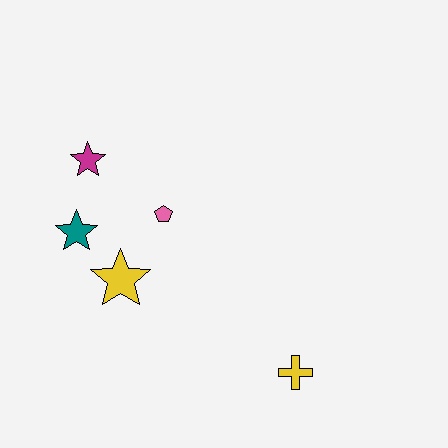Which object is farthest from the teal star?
The yellow cross is farthest from the teal star.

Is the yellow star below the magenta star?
Yes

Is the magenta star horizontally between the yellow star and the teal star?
Yes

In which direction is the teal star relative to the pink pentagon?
The teal star is to the left of the pink pentagon.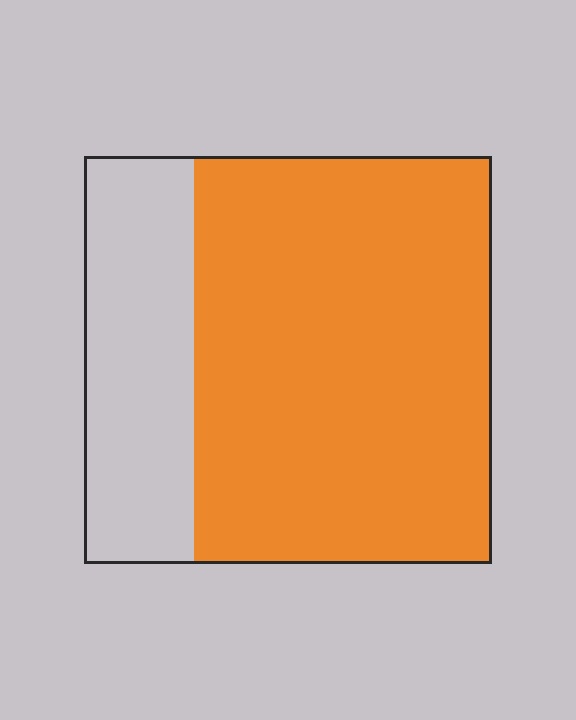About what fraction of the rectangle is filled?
About three quarters (3/4).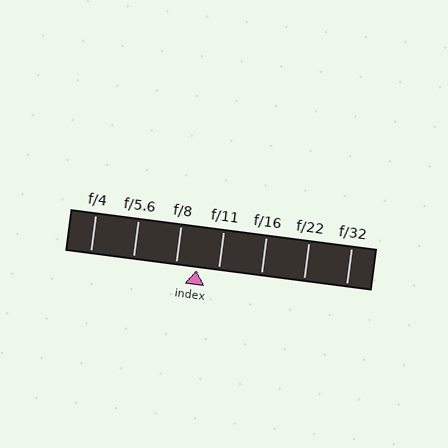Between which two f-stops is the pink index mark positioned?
The index mark is between f/8 and f/11.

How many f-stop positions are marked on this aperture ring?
There are 7 f-stop positions marked.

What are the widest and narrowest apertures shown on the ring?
The widest aperture shown is f/4 and the narrowest is f/32.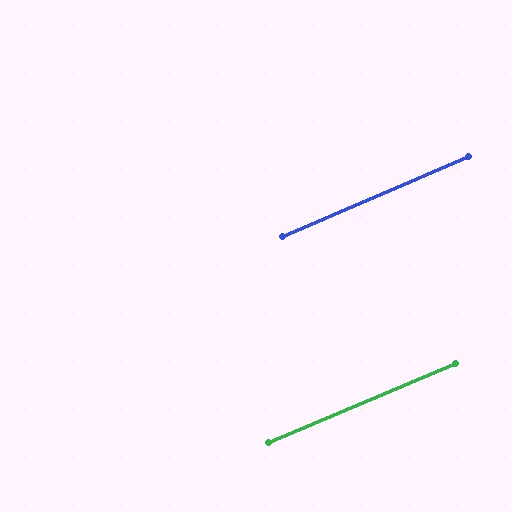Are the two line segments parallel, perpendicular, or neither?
Parallel — their directions differ by only 0.3°.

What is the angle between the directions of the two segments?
Approximately 0 degrees.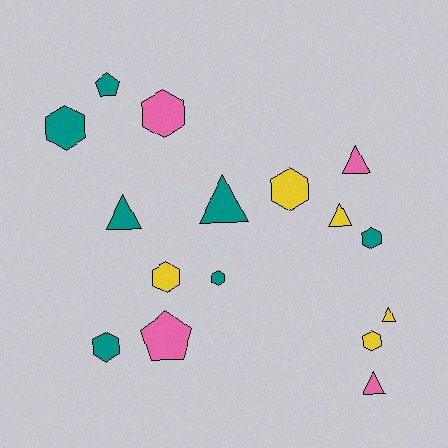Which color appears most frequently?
Teal, with 7 objects.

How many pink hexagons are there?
There is 1 pink hexagon.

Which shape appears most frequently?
Hexagon, with 8 objects.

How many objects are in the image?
There are 16 objects.